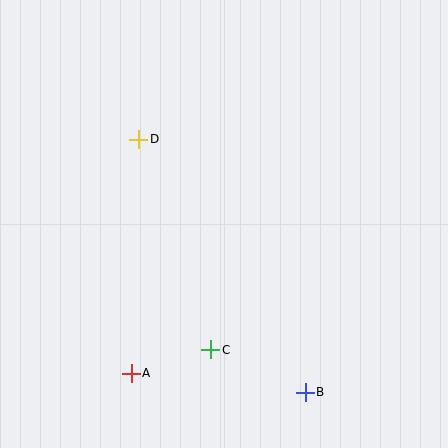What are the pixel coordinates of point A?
Point A is at (131, 373).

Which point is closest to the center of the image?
Point D at (139, 139) is closest to the center.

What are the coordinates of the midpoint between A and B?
The midpoint between A and B is at (218, 383).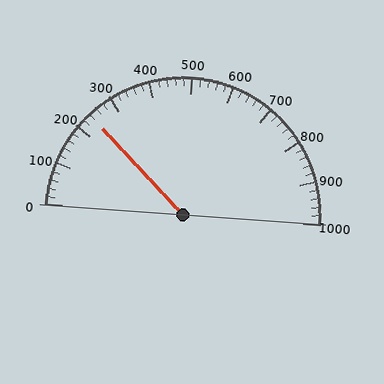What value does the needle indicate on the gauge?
The needle indicates approximately 240.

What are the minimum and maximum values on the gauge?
The gauge ranges from 0 to 1000.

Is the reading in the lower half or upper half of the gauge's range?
The reading is in the lower half of the range (0 to 1000).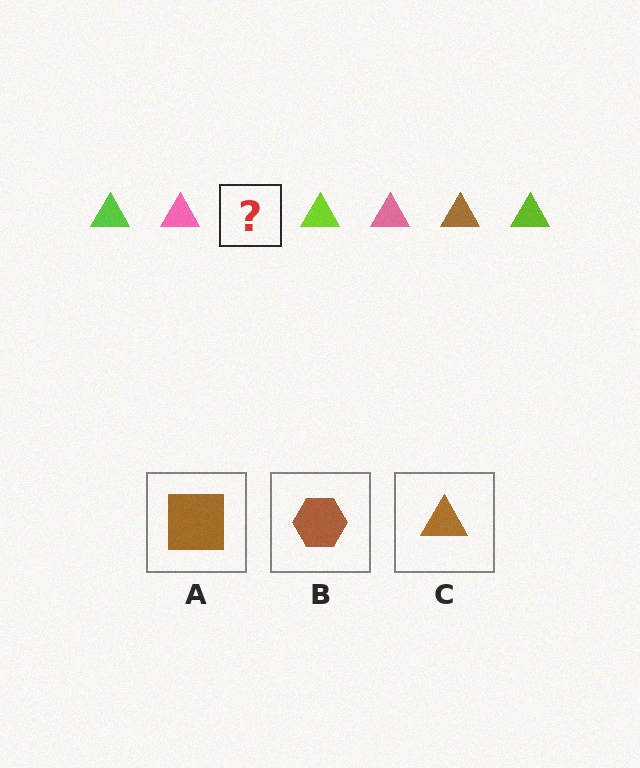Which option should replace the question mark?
Option C.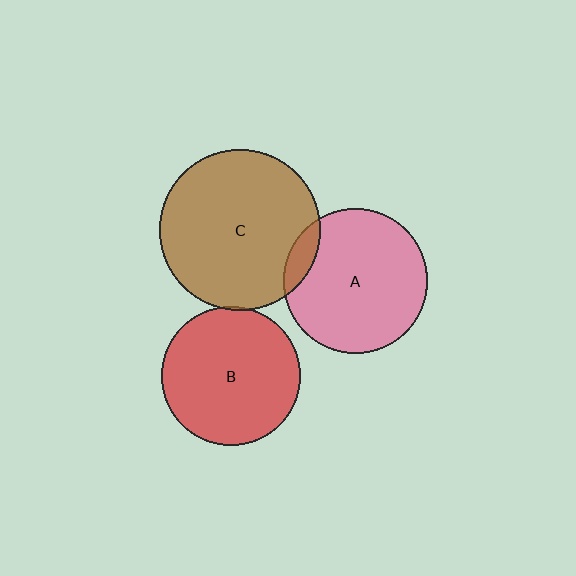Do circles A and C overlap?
Yes.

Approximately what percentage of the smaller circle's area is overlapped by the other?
Approximately 10%.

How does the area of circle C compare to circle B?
Approximately 1.3 times.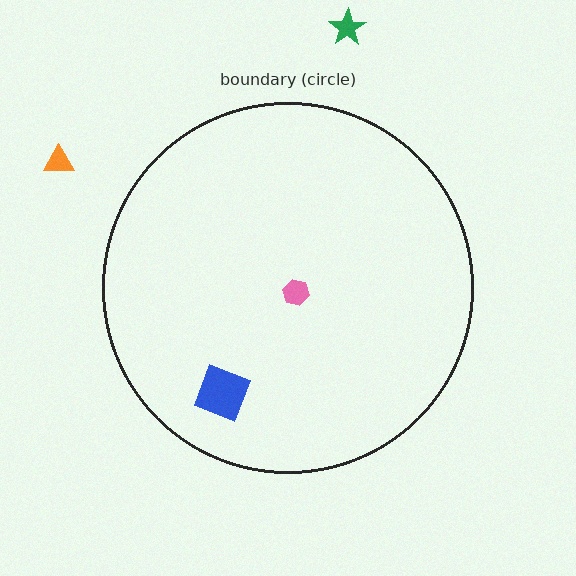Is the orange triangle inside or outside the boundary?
Outside.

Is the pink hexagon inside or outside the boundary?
Inside.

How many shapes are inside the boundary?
2 inside, 2 outside.